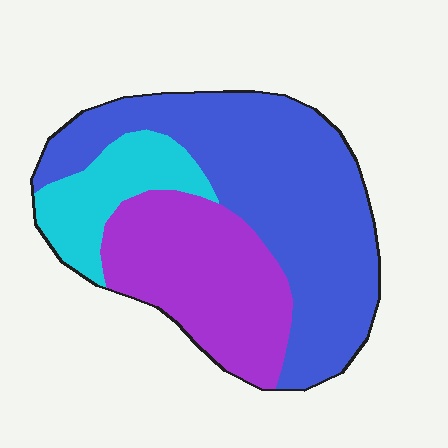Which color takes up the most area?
Blue, at roughly 55%.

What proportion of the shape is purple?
Purple takes up about one third (1/3) of the shape.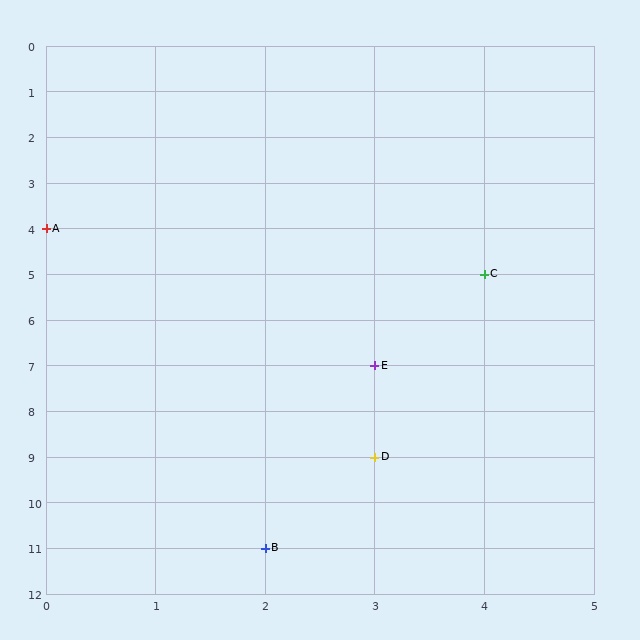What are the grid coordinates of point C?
Point C is at grid coordinates (4, 5).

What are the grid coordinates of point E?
Point E is at grid coordinates (3, 7).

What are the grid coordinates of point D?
Point D is at grid coordinates (3, 9).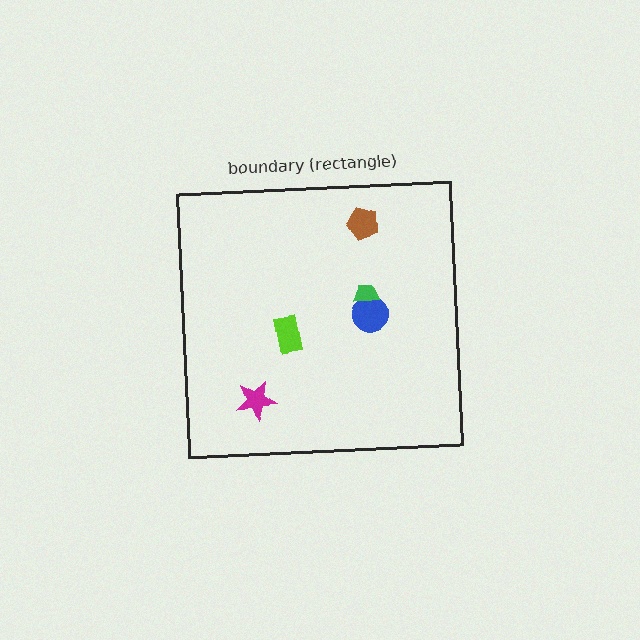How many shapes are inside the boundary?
5 inside, 0 outside.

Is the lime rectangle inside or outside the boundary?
Inside.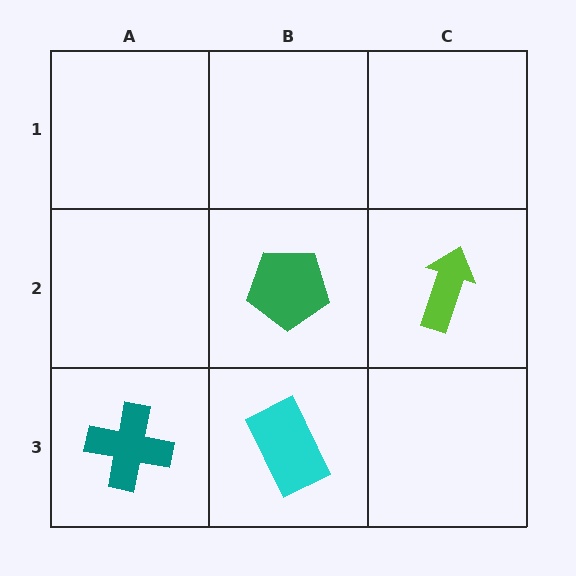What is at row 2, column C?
A lime arrow.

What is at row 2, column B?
A green pentagon.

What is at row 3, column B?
A cyan rectangle.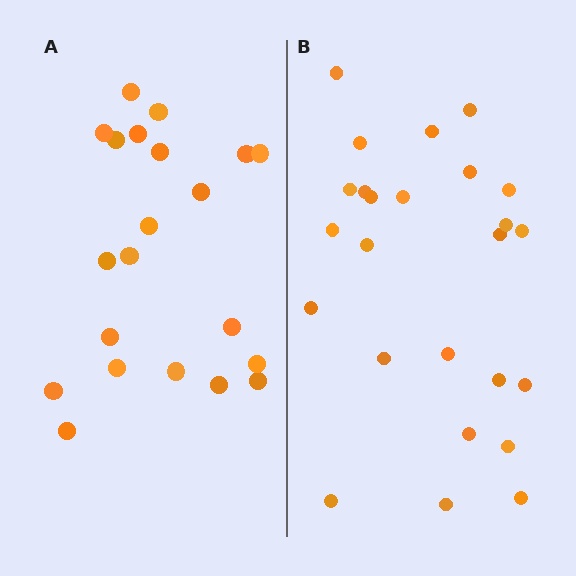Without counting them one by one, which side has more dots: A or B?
Region B (the right region) has more dots.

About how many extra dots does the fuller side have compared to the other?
Region B has about 4 more dots than region A.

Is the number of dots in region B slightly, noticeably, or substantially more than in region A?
Region B has only slightly more — the two regions are fairly close. The ratio is roughly 1.2 to 1.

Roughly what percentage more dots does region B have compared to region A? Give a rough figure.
About 20% more.